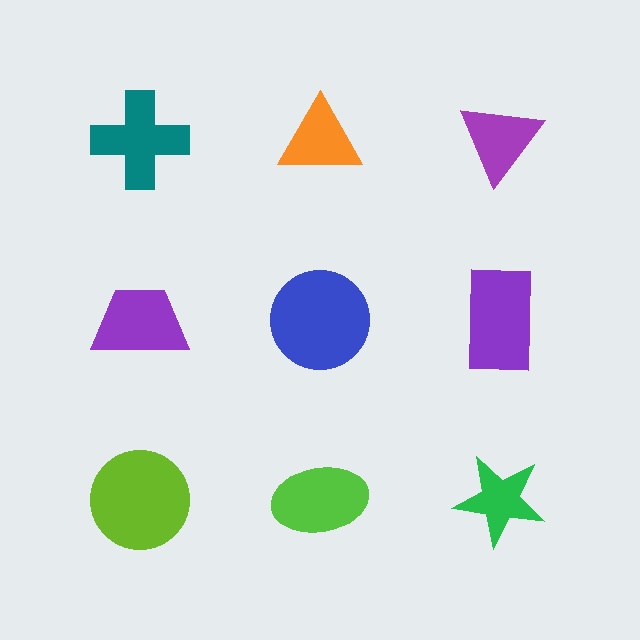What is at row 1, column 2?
An orange triangle.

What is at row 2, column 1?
A purple trapezoid.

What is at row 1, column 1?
A teal cross.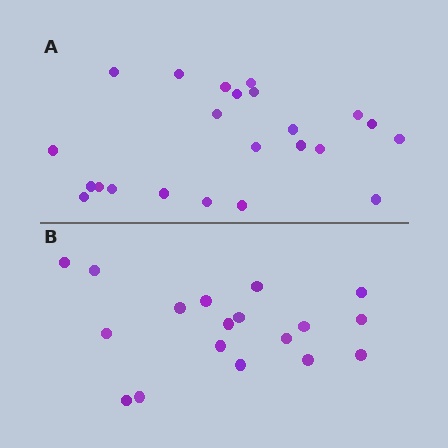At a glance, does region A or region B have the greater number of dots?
Region A (the top region) has more dots.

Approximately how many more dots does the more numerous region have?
Region A has about 5 more dots than region B.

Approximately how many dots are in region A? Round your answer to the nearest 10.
About 20 dots. (The exact count is 23, which rounds to 20.)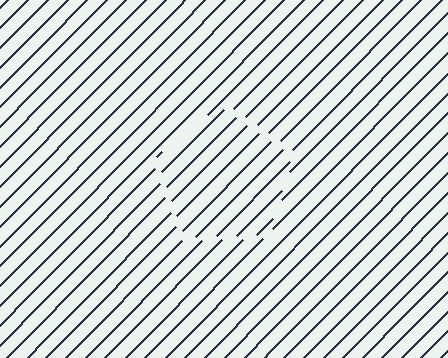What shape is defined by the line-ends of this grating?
An illusory pentagon. The interior of the shape contains the same grating, shifted by half a period — the contour is defined by the phase discontinuity where line-ends from the inner and outer gratings abut.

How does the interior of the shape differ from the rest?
The interior of the shape contains the same grating, shifted by half a period — the contour is defined by the phase discontinuity where line-ends from the inner and outer gratings abut.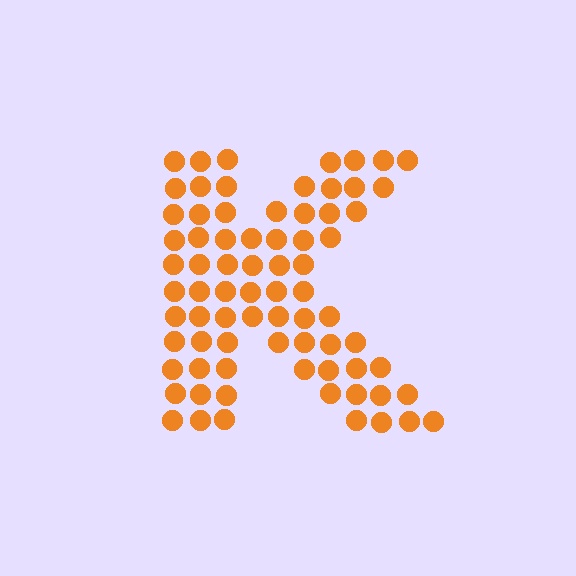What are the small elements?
The small elements are circles.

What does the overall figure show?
The overall figure shows the letter K.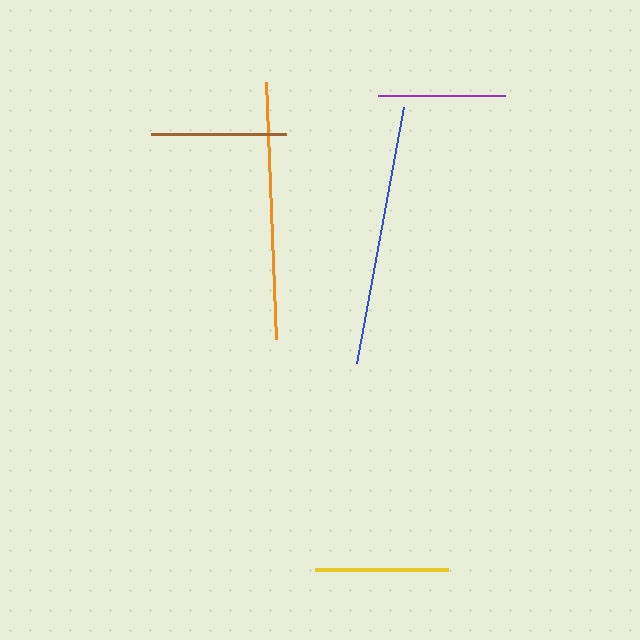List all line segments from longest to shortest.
From longest to shortest: blue, orange, brown, yellow, purple.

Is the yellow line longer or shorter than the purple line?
The yellow line is longer than the purple line.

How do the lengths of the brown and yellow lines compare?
The brown and yellow lines are approximately the same length.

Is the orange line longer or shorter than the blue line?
The blue line is longer than the orange line.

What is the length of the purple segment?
The purple segment is approximately 127 pixels long.